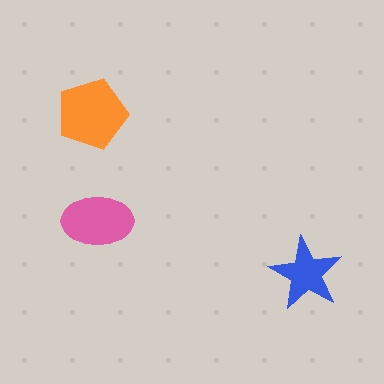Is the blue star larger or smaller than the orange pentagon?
Smaller.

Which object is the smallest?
The blue star.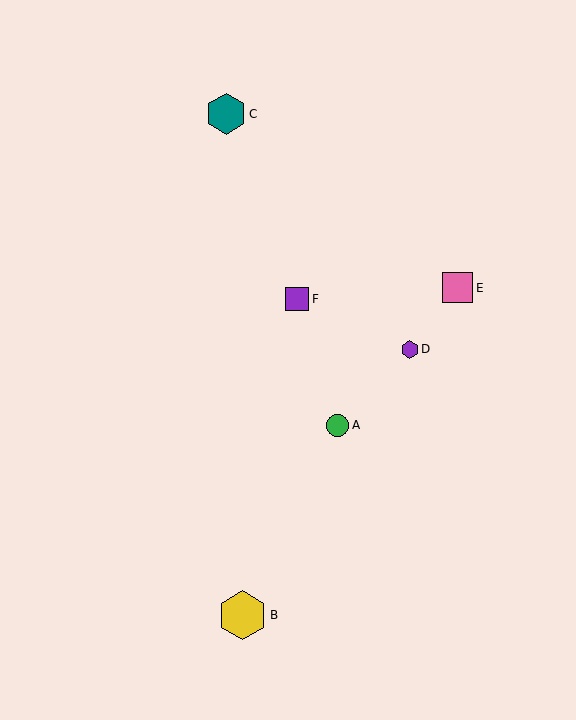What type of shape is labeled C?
Shape C is a teal hexagon.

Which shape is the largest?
The yellow hexagon (labeled B) is the largest.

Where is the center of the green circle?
The center of the green circle is at (337, 425).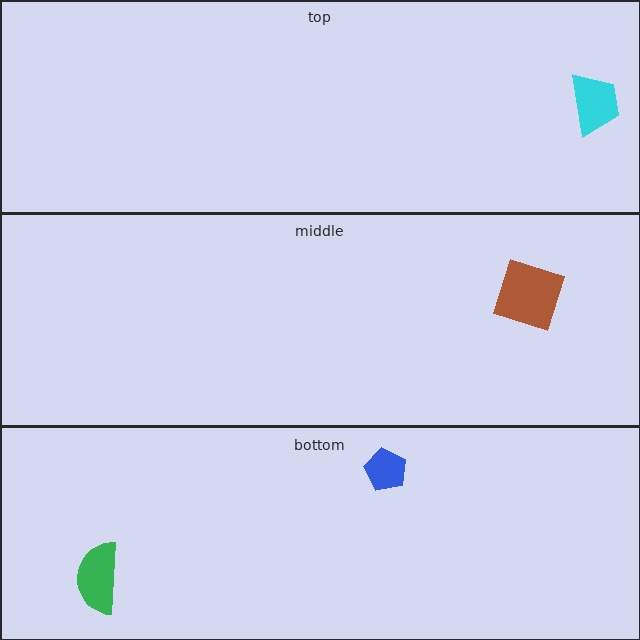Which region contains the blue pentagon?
The bottom region.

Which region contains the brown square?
The middle region.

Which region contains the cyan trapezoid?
The top region.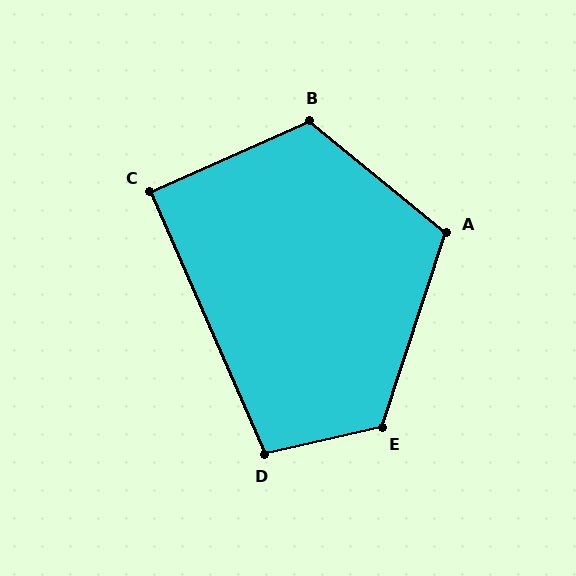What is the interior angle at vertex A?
Approximately 111 degrees (obtuse).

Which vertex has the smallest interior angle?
C, at approximately 90 degrees.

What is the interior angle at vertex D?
Approximately 100 degrees (obtuse).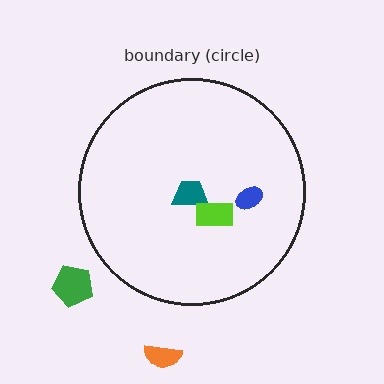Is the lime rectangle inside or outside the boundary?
Inside.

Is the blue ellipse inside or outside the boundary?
Inside.